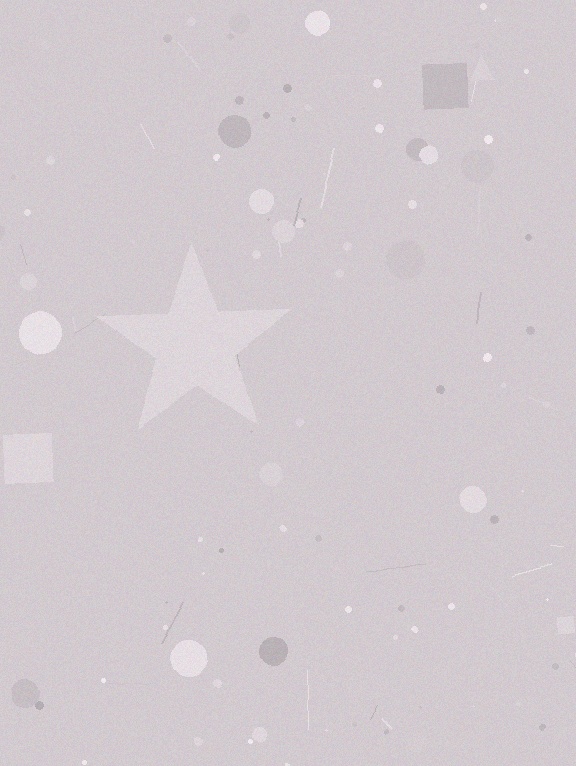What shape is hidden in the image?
A star is hidden in the image.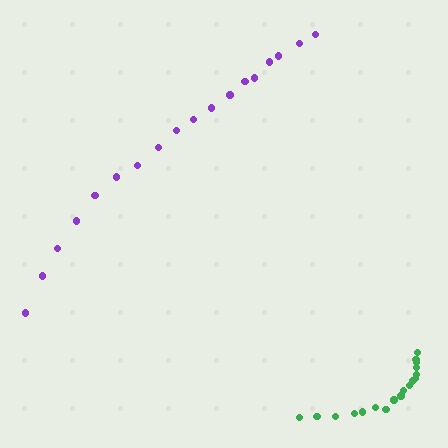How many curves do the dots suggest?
There are 2 distinct paths.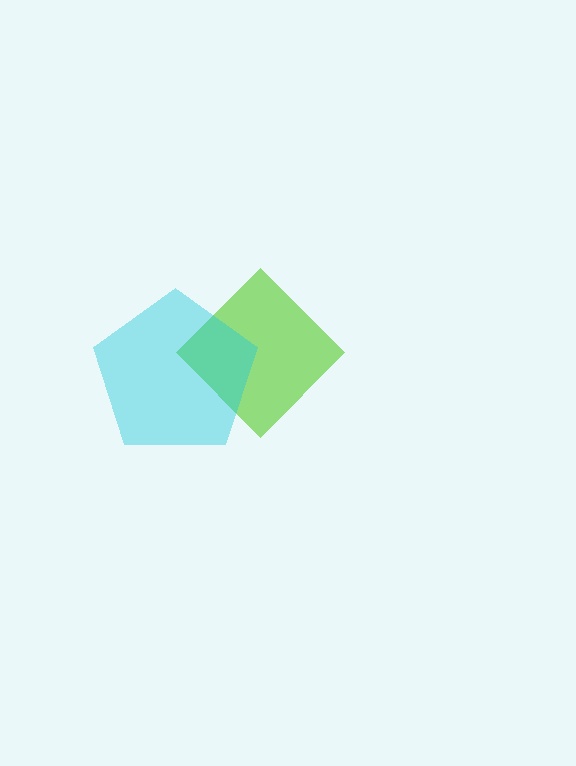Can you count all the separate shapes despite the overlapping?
Yes, there are 2 separate shapes.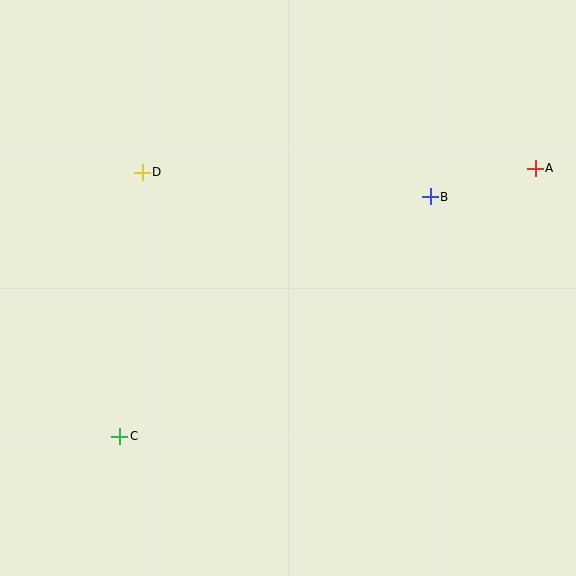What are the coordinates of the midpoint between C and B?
The midpoint between C and B is at (275, 316).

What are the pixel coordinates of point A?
Point A is at (535, 168).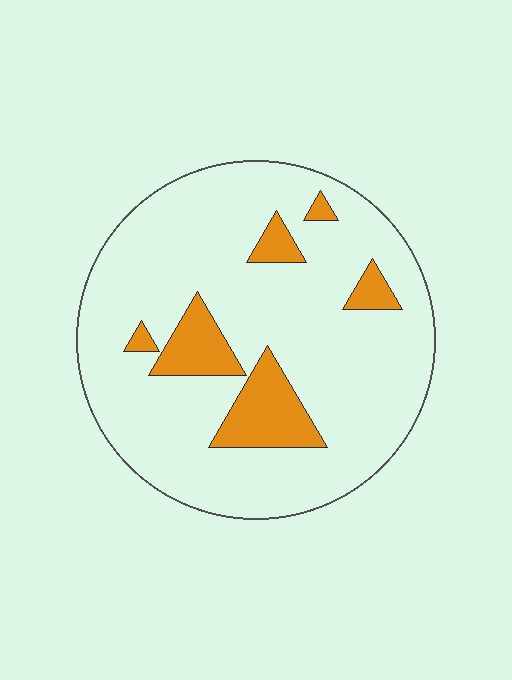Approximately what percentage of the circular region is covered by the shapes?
Approximately 15%.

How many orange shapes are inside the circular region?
6.